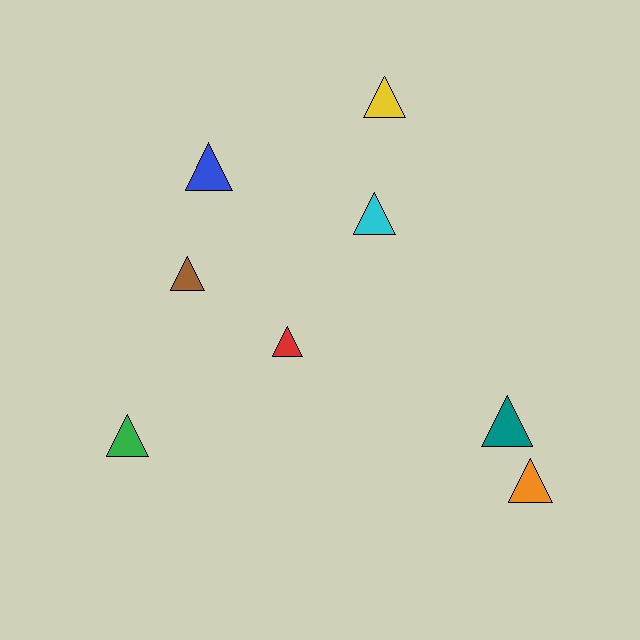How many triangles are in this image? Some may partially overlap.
There are 8 triangles.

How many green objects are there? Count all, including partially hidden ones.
There is 1 green object.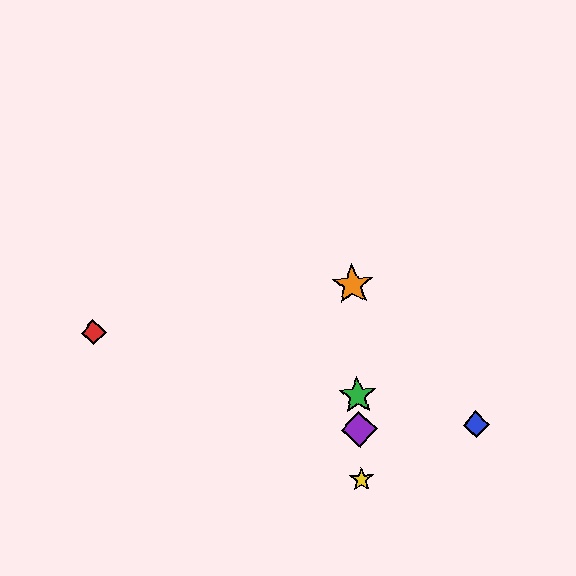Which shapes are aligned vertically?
The green star, the yellow star, the purple diamond, the orange star are aligned vertically.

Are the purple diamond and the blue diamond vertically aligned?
No, the purple diamond is at x≈359 and the blue diamond is at x≈476.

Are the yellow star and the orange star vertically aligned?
Yes, both are at x≈362.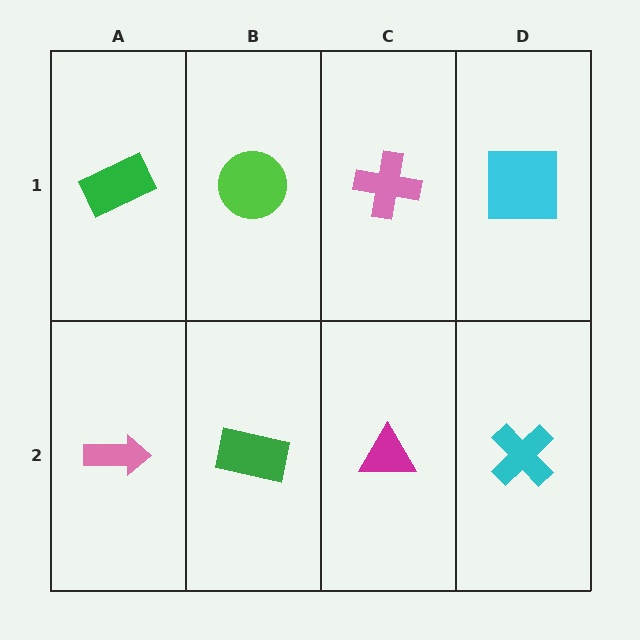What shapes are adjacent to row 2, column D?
A cyan square (row 1, column D), a magenta triangle (row 2, column C).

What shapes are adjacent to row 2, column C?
A pink cross (row 1, column C), a green rectangle (row 2, column B), a cyan cross (row 2, column D).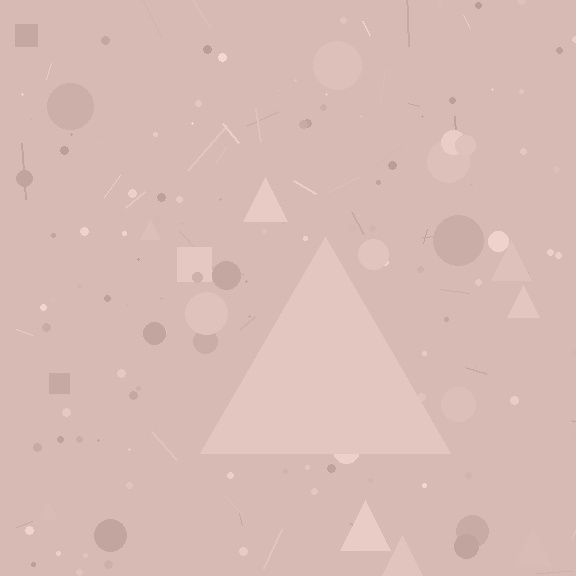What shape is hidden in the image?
A triangle is hidden in the image.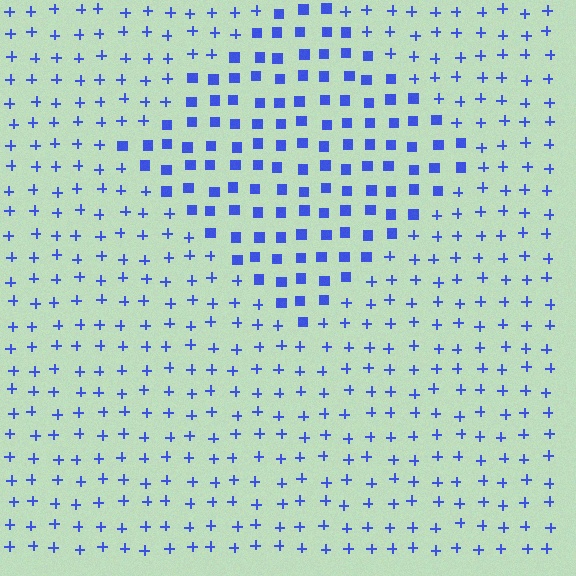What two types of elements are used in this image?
The image uses squares inside the diamond region and plus signs outside it.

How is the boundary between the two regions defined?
The boundary is defined by a change in element shape: squares inside vs. plus signs outside. All elements share the same color and spacing.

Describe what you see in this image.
The image is filled with small blue elements arranged in a uniform grid. A diamond-shaped region contains squares, while the surrounding area contains plus signs. The boundary is defined purely by the change in element shape.